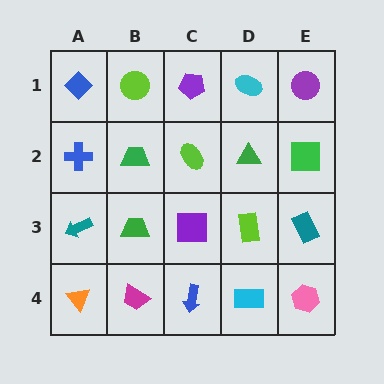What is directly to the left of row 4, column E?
A cyan rectangle.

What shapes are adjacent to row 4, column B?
A green trapezoid (row 3, column B), an orange triangle (row 4, column A), a blue arrow (row 4, column C).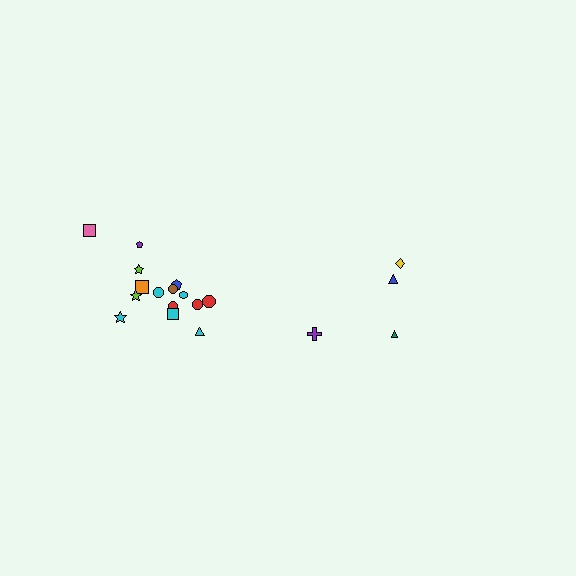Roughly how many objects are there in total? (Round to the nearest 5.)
Roughly 20 objects in total.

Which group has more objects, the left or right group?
The left group.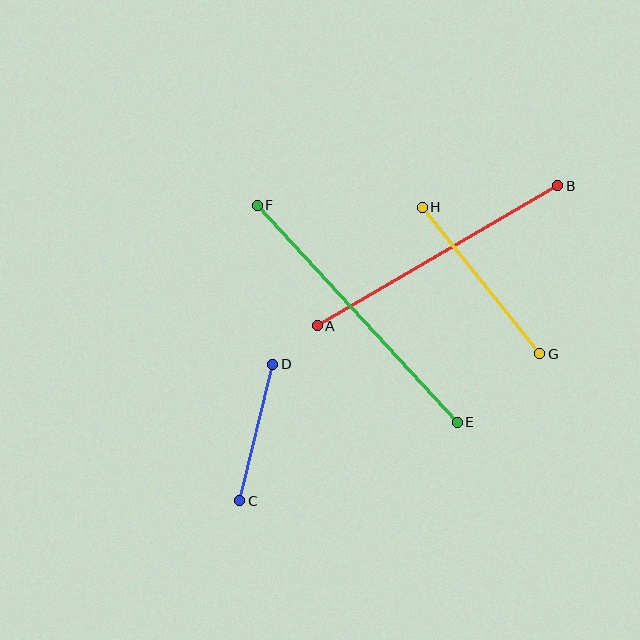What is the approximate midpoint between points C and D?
The midpoint is at approximately (256, 433) pixels.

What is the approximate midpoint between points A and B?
The midpoint is at approximately (437, 256) pixels.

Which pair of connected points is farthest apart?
Points E and F are farthest apart.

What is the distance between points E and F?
The distance is approximately 295 pixels.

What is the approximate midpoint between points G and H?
The midpoint is at approximately (481, 281) pixels.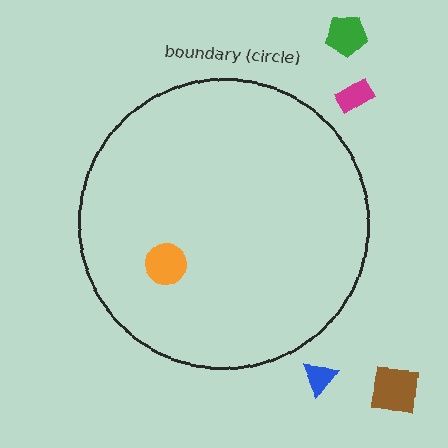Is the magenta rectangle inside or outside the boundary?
Outside.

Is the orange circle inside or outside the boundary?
Inside.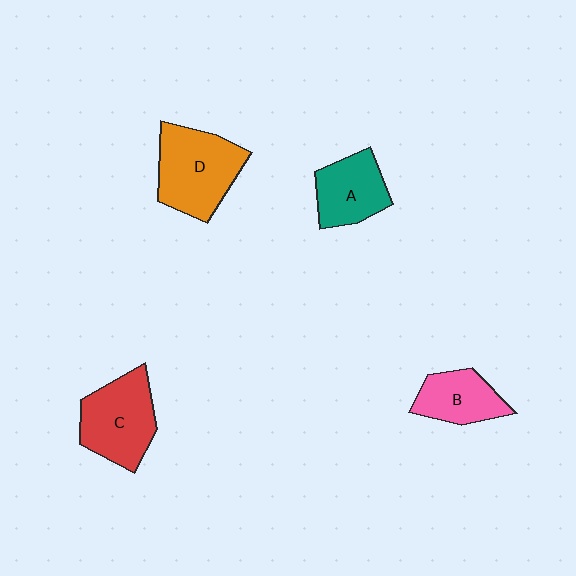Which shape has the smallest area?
Shape B (pink).